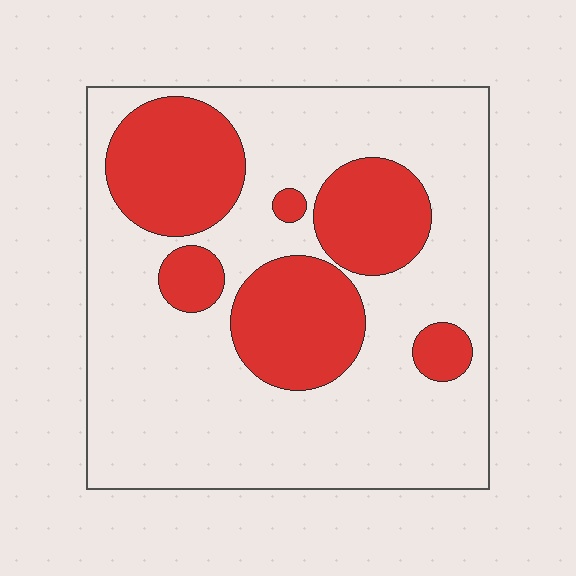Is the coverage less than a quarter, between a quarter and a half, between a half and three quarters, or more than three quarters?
Between a quarter and a half.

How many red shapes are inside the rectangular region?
6.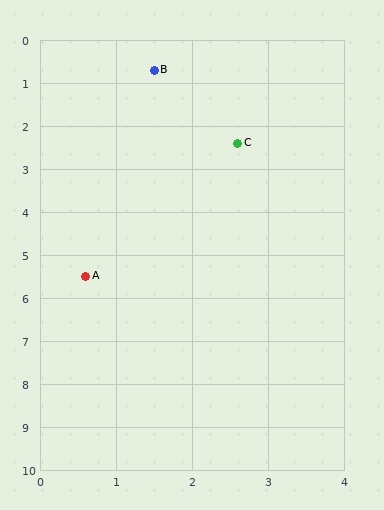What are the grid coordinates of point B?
Point B is at approximately (1.5, 0.7).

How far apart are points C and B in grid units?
Points C and B are about 2.0 grid units apart.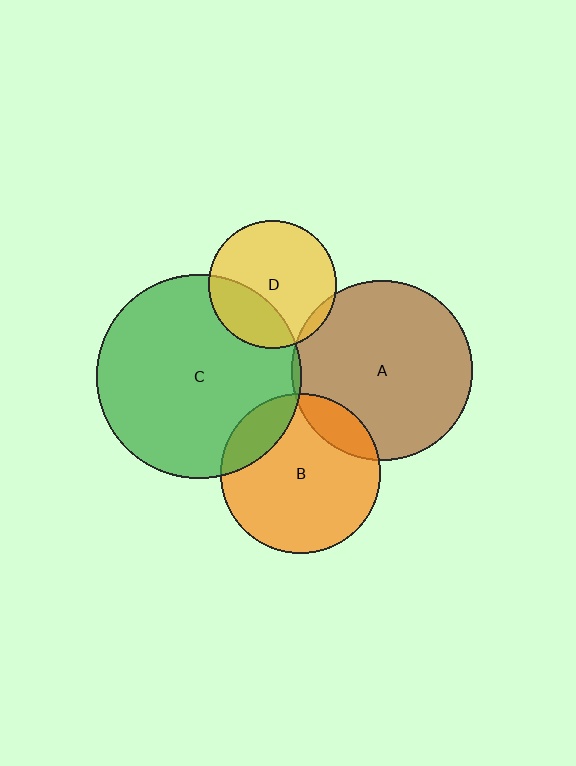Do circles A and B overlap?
Yes.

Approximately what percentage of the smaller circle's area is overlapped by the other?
Approximately 15%.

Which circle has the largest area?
Circle C (green).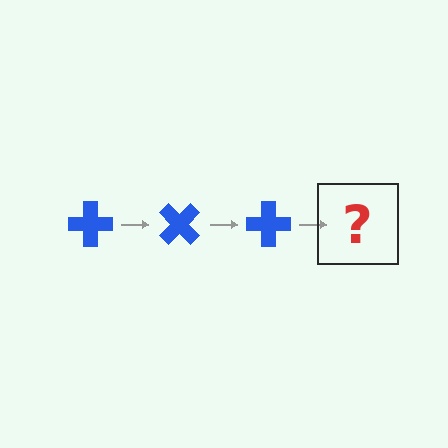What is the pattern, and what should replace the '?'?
The pattern is that the cross rotates 45 degrees each step. The '?' should be a blue cross rotated 135 degrees.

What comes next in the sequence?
The next element should be a blue cross rotated 135 degrees.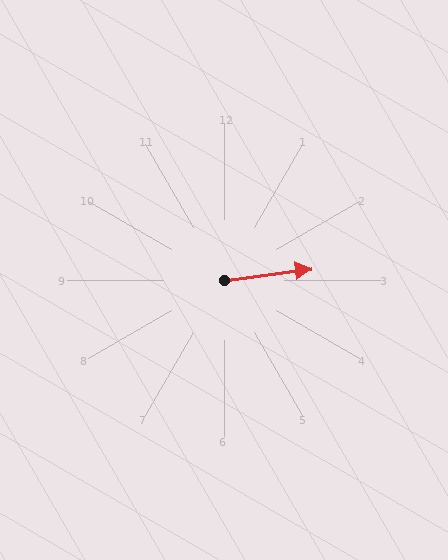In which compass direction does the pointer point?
East.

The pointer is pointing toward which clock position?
Roughly 3 o'clock.